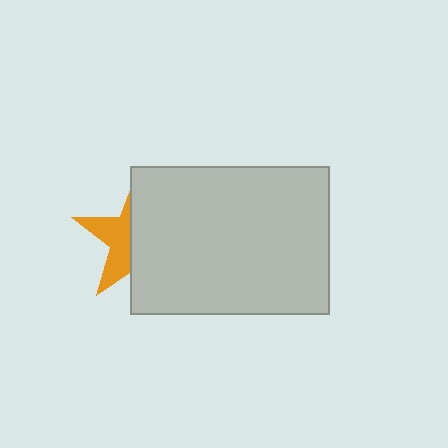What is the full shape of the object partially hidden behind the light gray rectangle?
The partially hidden object is an orange star.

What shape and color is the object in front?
The object in front is a light gray rectangle.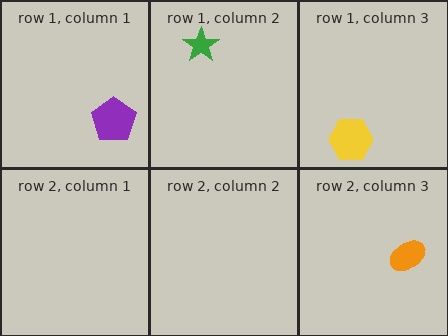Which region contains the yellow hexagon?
The row 1, column 3 region.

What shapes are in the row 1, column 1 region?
The purple pentagon.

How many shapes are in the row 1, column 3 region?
1.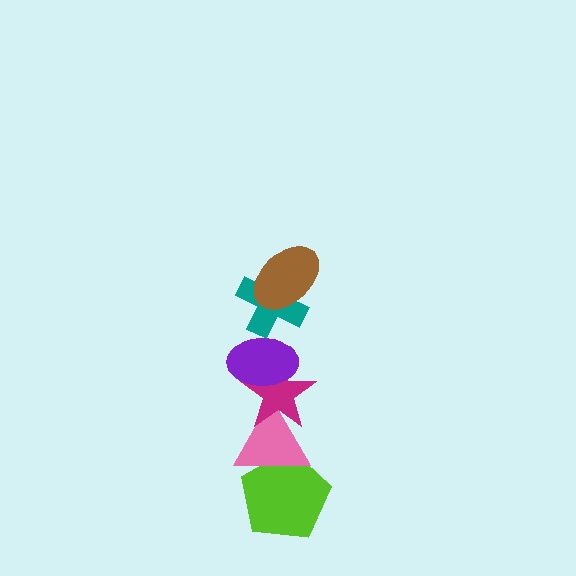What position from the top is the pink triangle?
The pink triangle is 5th from the top.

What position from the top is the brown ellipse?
The brown ellipse is 1st from the top.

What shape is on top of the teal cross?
The brown ellipse is on top of the teal cross.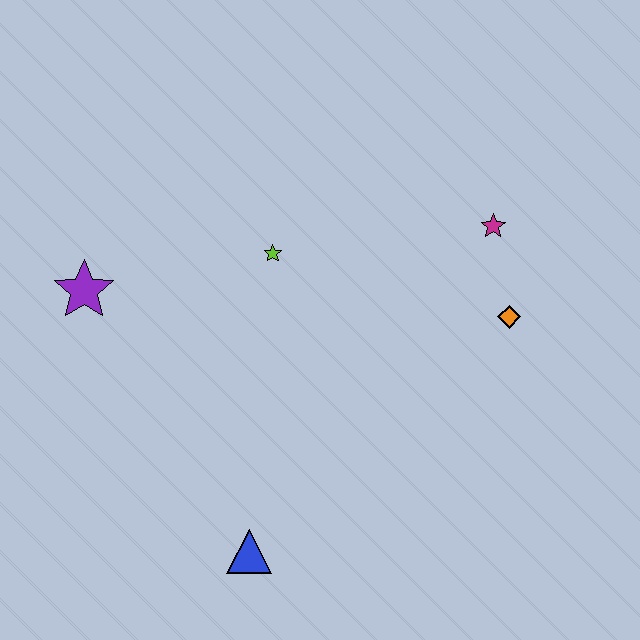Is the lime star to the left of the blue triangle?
No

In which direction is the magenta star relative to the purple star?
The magenta star is to the right of the purple star.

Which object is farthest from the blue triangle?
The magenta star is farthest from the blue triangle.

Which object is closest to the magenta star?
The orange diamond is closest to the magenta star.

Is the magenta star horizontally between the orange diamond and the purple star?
Yes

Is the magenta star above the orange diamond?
Yes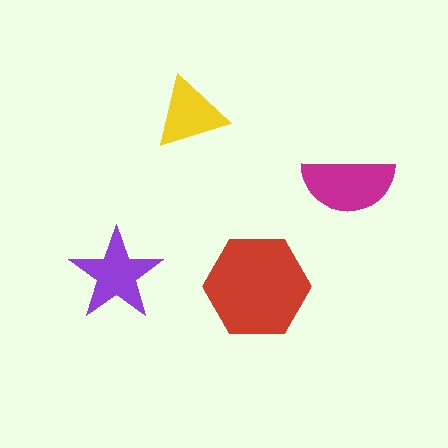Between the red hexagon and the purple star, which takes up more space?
The red hexagon.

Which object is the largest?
The red hexagon.